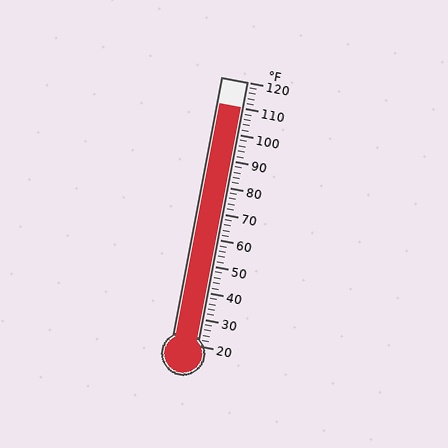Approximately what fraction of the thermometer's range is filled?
The thermometer is filled to approximately 90% of its range.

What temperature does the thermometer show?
The thermometer shows approximately 110°F.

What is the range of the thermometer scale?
The thermometer scale ranges from 20°F to 120°F.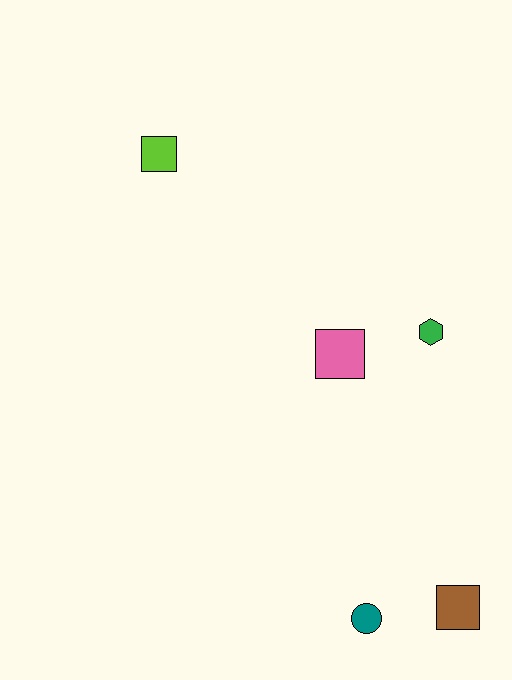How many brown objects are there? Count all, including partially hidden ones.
There is 1 brown object.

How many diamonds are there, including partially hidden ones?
There are no diamonds.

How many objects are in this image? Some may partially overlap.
There are 5 objects.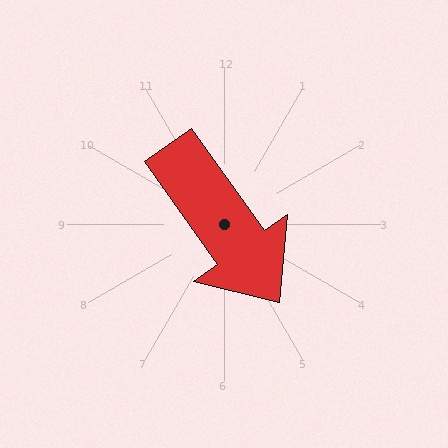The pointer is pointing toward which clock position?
Roughly 5 o'clock.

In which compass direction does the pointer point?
Southeast.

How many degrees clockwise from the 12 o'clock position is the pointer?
Approximately 145 degrees.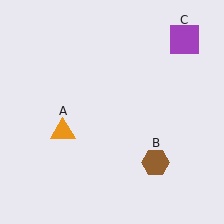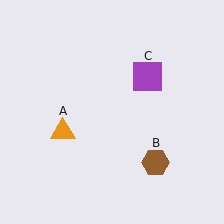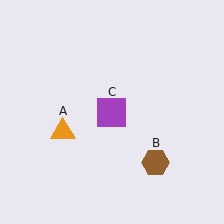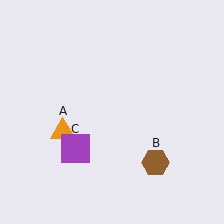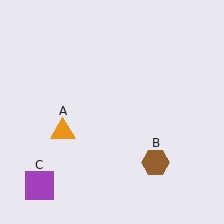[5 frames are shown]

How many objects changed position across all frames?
1 object changed position: purple square (object C).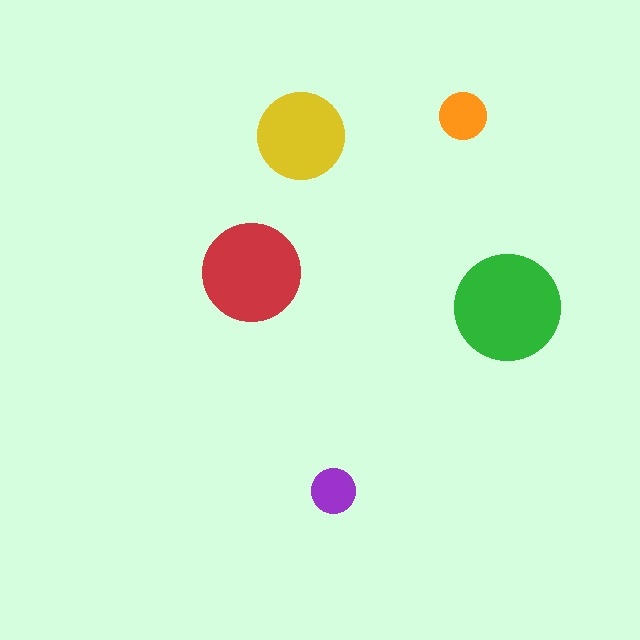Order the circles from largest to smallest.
the green one, the red one, the yellow one, the orange one, the purple one.